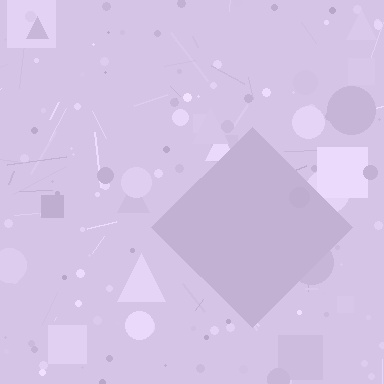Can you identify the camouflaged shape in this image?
The camouflaged shape is a diamond.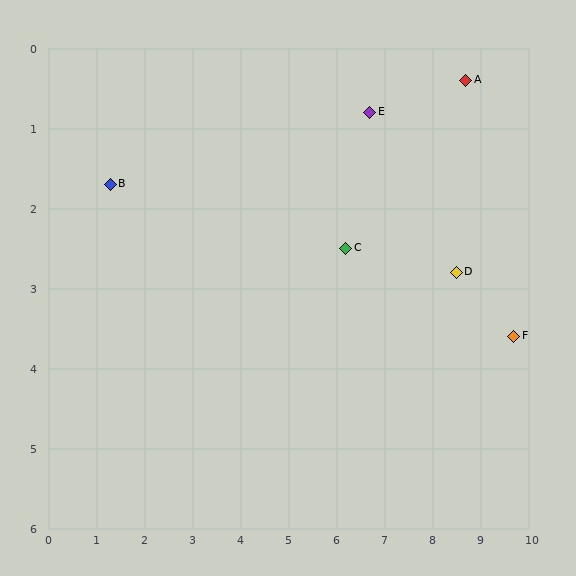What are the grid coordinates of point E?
Point E is at approximately (6.7, 0.8).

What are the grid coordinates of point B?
Point B is at approximately (1.3, 1.7).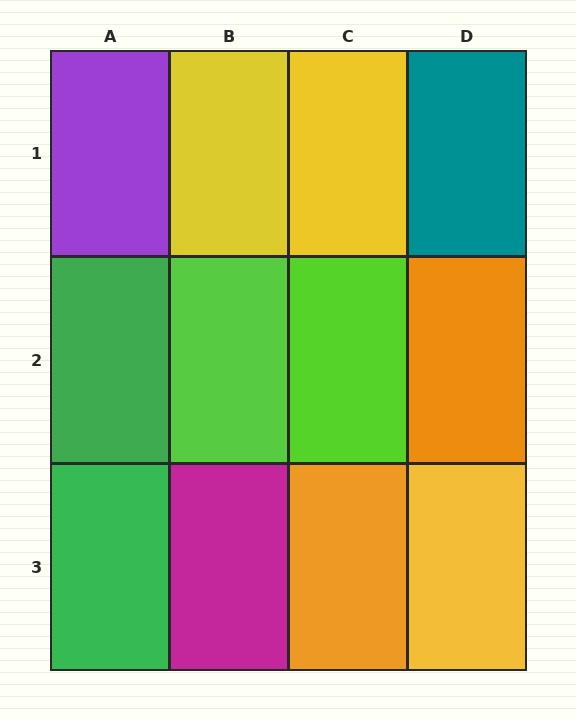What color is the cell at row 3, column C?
Orange.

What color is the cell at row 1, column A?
Purple.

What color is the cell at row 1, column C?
Yellow.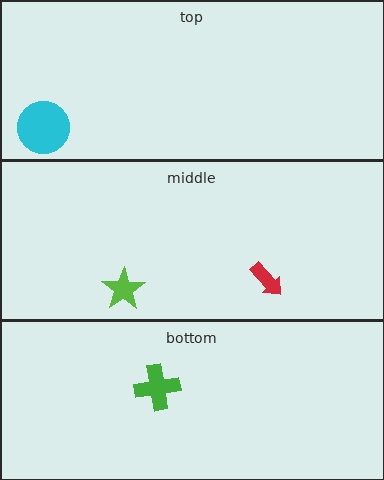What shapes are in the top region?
The cyan circle.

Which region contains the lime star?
The middle region.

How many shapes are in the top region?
1.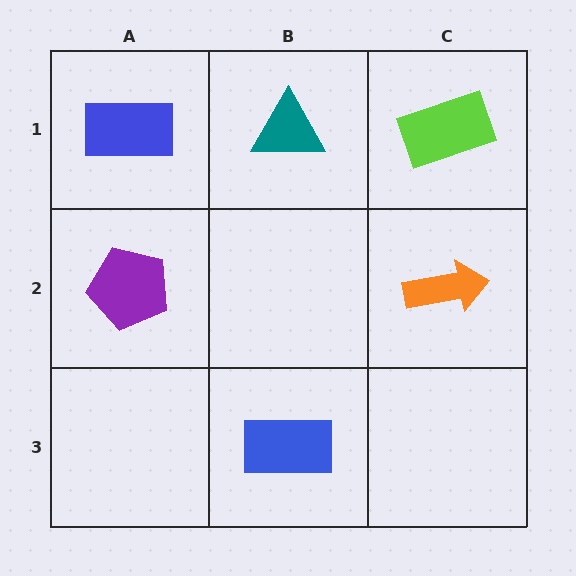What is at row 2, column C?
An orange arrow.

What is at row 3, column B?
A blue rectangle.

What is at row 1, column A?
A blue rectangle.